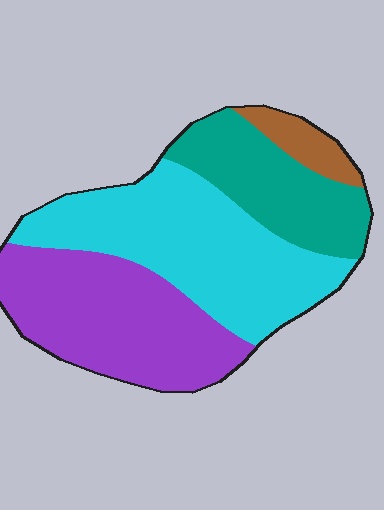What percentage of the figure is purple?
Purple covers about 35% of the figure.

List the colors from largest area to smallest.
From largest to smallest: cyan, purple, teal, brown.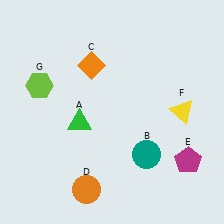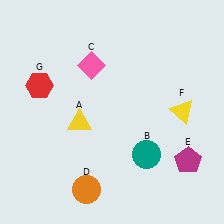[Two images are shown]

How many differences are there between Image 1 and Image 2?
There are 3 differences between the two images.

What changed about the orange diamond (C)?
In Image 1, C is orange. In Image 2, it changed to pink.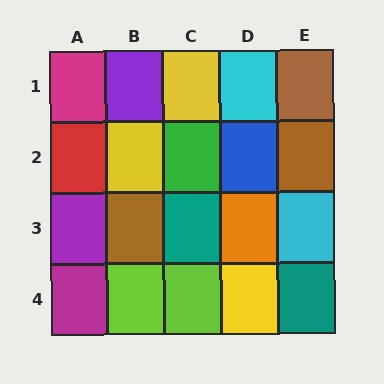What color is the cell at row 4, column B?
Lime.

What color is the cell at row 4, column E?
Teal.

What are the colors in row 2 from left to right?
Red, yellow, green, blue, brown.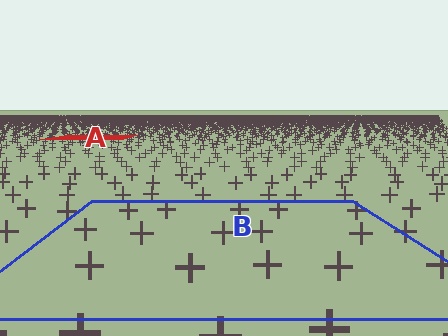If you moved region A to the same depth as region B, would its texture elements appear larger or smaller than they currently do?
They would appear larger. At a closer depth, the same texture elements are projected at a bigger on-screen size.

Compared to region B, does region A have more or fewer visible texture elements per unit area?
Region A has more texture elements per unit area — they are packed more densely because it is farther away.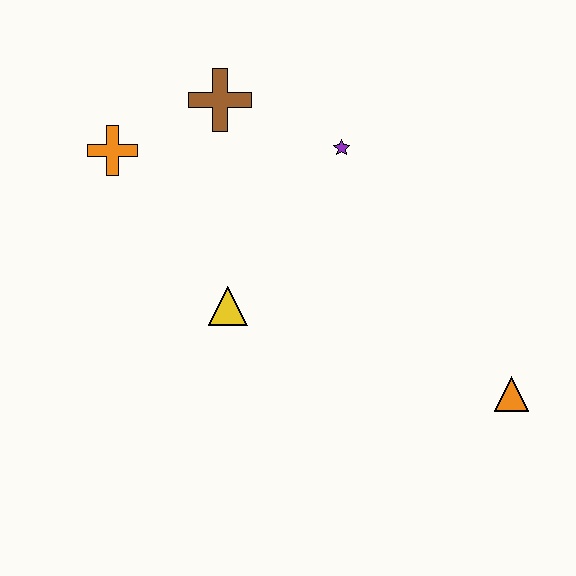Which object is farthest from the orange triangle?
The orange cross is farthest from the orange triangle.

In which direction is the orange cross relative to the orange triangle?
The orange cross is to the left of the orange triangle.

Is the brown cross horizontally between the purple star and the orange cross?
Yes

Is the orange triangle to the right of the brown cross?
Yes